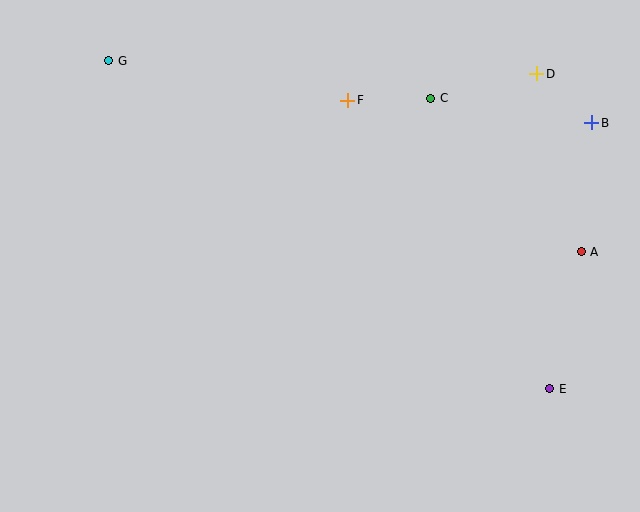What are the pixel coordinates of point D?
Point D is at (537, 74).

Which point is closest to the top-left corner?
Point G is closest to the top-left corner.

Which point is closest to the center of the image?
Point F at (348, 100) is closest to the center.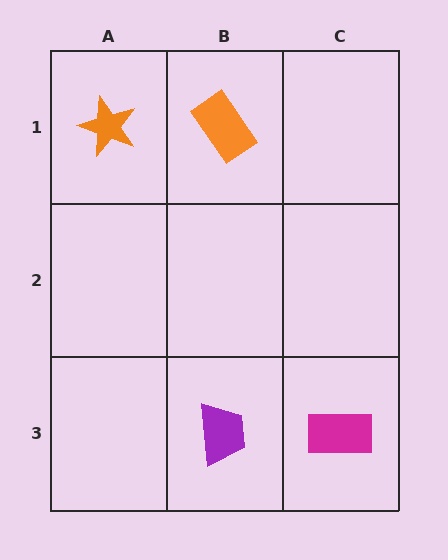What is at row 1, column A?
An orange star.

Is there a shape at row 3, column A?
No, that cell is empty.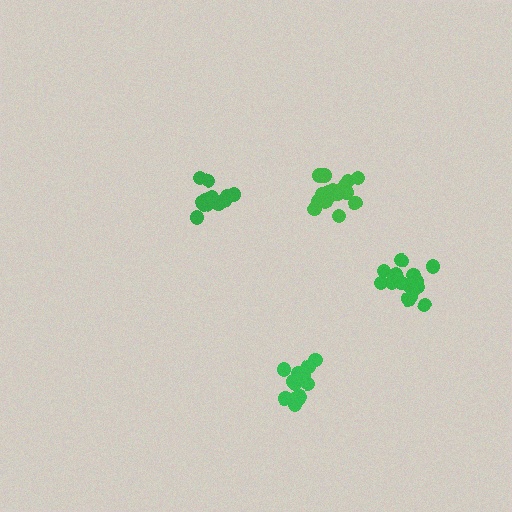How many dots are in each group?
Group 1: 17 dots, Group 2: 15 dots, Group 3: 13 dots, Group 4: 19 dots (64 total).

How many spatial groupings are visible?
There are 4 spatial groupings.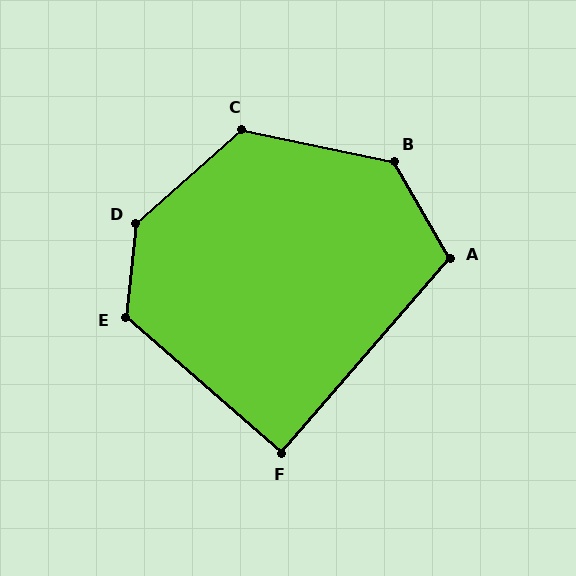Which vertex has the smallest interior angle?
F, at approximately 90 degrees.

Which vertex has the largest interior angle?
D, at approximately 138 degrees.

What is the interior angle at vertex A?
Approximately 109 degrees (obtuse).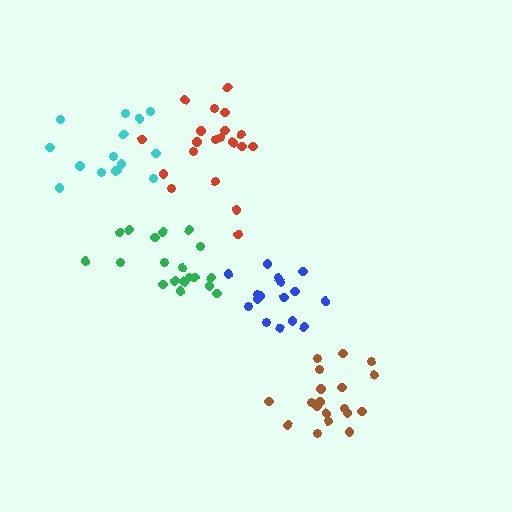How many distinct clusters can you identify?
There are 5 distinct clusters.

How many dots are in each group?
Group 1: 19 dots, Group 2: 20 dots, Group 3: 19 dots, Group 4: 16 dots, Group 5: 15 dots (89 total).